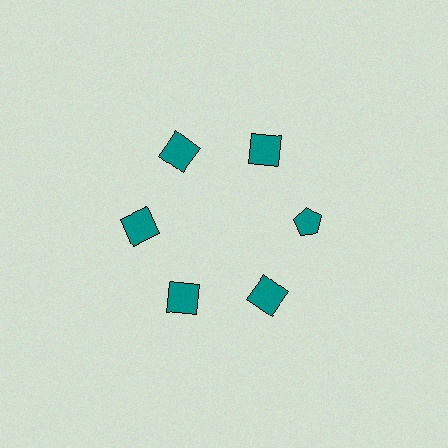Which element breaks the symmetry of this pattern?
The teal pentagon at roughly the 3 o'clock position breaks the symmetry. All other shapes are teal squares.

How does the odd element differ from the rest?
It has a different shape: pentagon instead of square.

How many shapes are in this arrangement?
There are 6 shapes arranged in a ring pattern.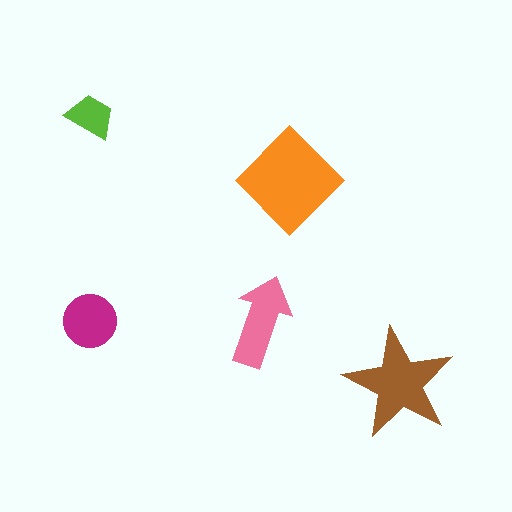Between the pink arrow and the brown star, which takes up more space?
The brown star.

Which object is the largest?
The orange diamond.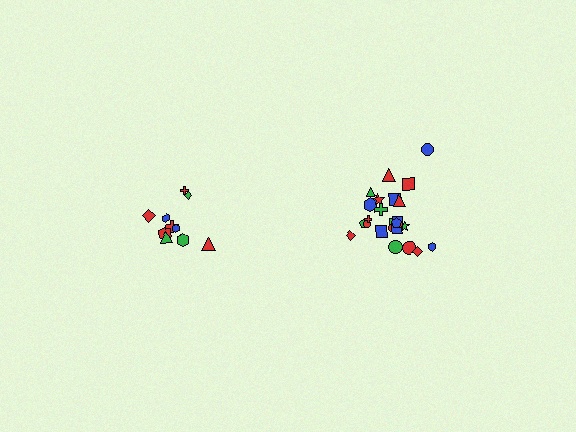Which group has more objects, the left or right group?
The right group.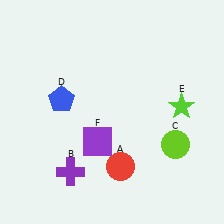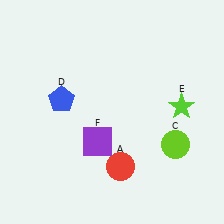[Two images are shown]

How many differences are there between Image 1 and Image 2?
There is 1 difference between the two images.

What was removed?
The purple cross (B) was removed in Image 2.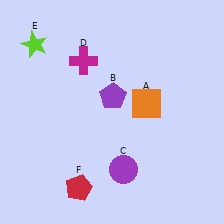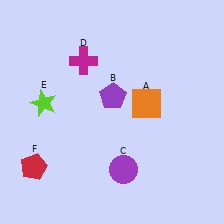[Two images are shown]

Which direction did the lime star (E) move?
The lime star (E) moved down.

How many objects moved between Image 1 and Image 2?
2 objects moved between the two images.